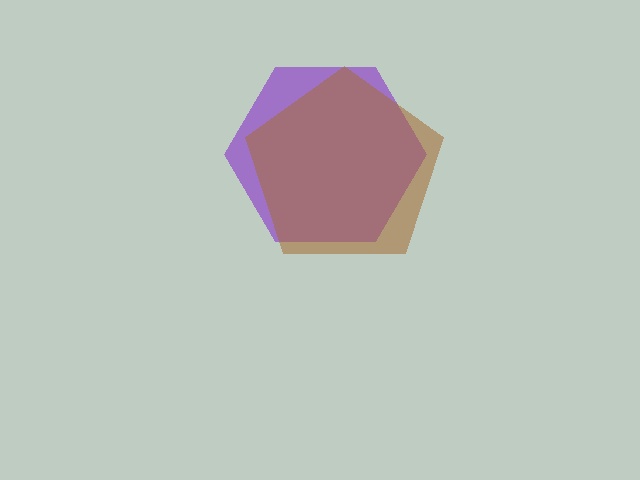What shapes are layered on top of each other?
The layered shapes are: a purple hexagon, a brown pentagon.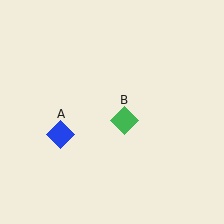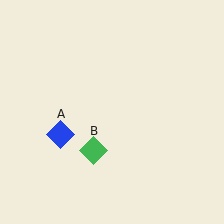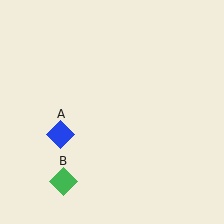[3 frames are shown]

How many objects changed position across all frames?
1 object changed position: green diamond (object B).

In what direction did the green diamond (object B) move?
The green diamond (object B) moved down and to the left.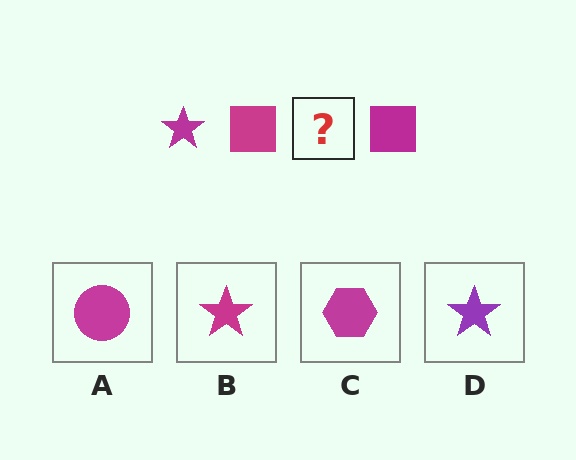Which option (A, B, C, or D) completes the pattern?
B.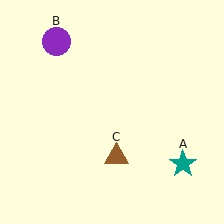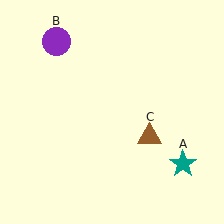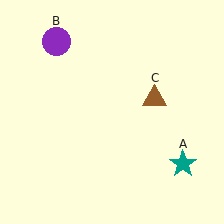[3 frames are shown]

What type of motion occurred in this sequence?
The brown triangle (object C) rotated counterclockwise around the center of the scene.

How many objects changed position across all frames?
1 object changed position: brown triangle (object C).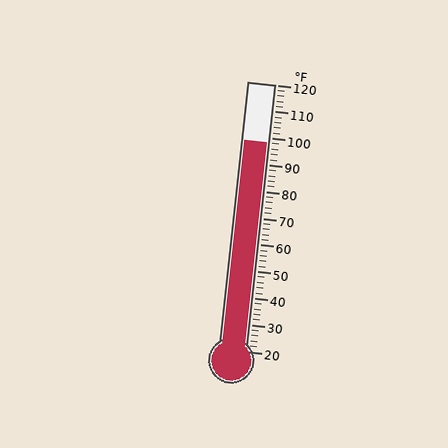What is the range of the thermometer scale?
The thermometer scale ranges from 20°F to 120°F.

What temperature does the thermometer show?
The thermometer shows approximately 98°F.